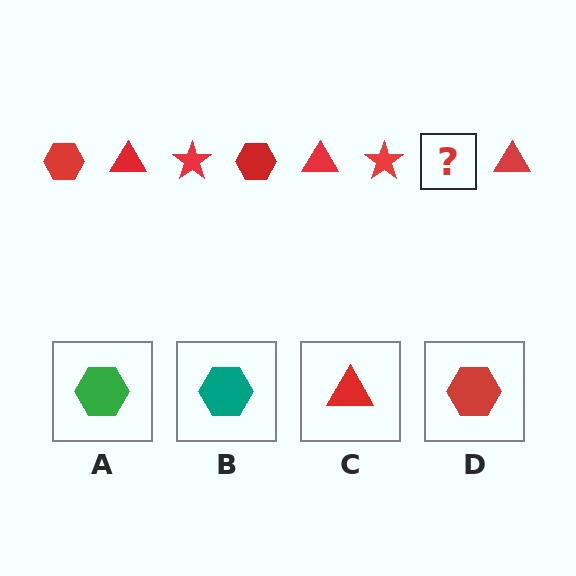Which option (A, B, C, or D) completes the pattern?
D.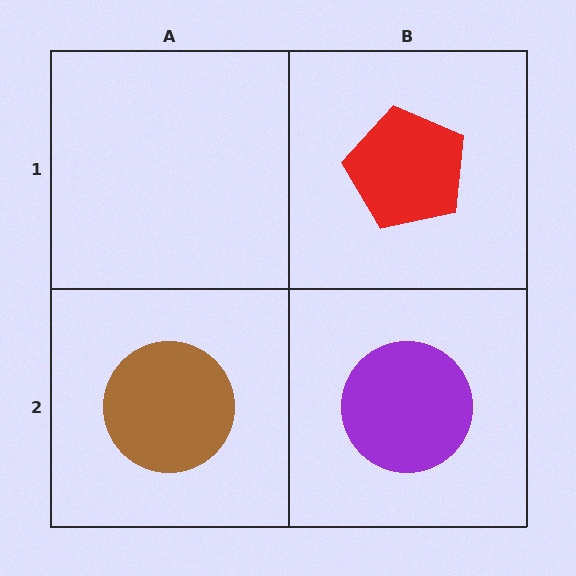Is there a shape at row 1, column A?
No, that cell is empty.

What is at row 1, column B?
A red pentagon.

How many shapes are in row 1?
1 shape.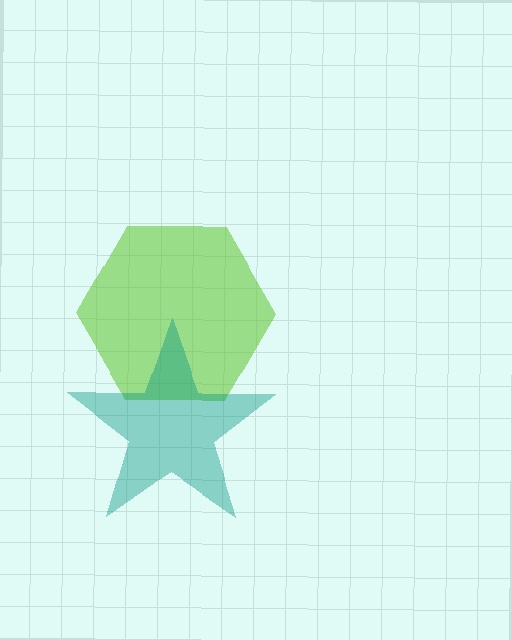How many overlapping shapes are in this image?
There are 2 overlapping shapes in the image.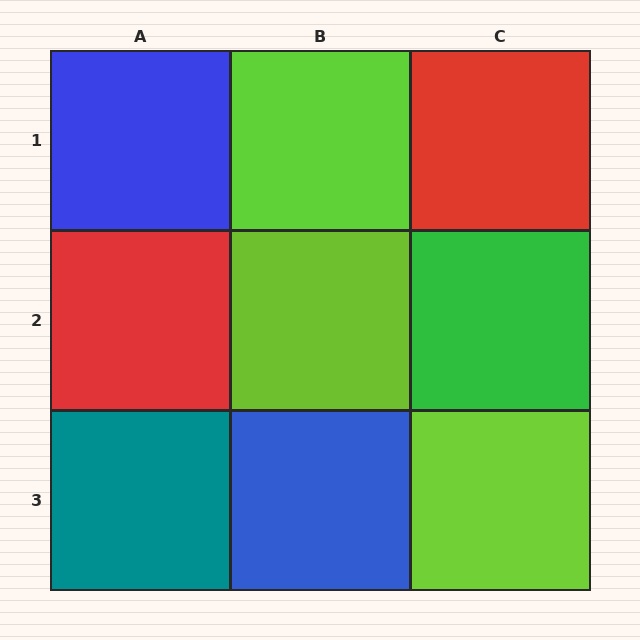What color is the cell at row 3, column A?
Teal.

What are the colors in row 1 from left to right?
Blue, lime, red.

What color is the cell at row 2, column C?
Green.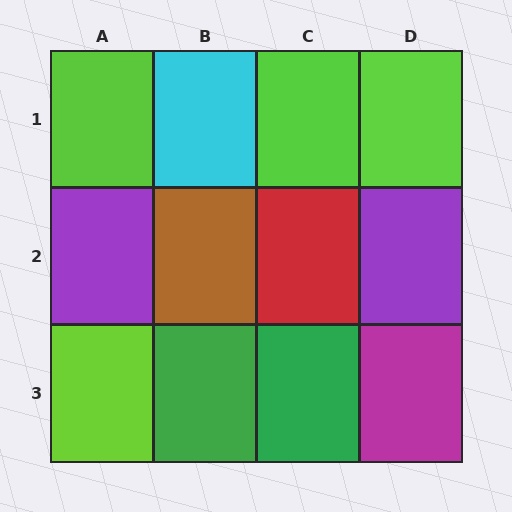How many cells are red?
1 cell is red.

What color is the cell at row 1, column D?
Lime.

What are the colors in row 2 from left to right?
Purple, brown, red, purple.